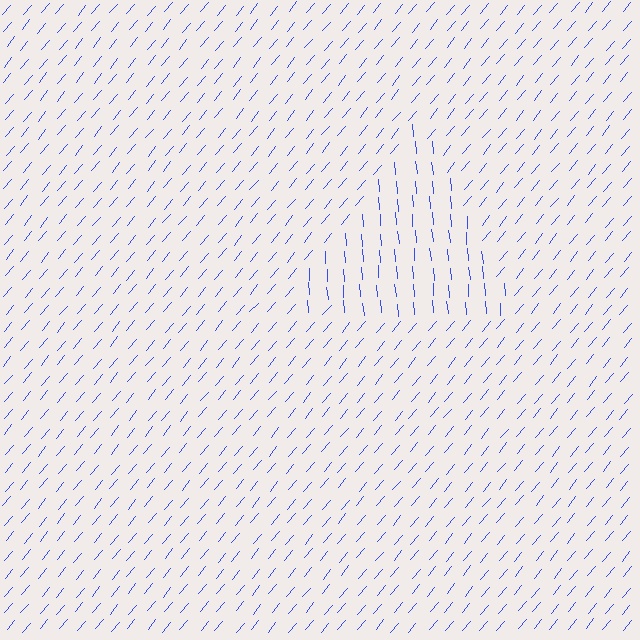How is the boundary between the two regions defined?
The boundary is defined purely by a change in line orientation (approximately 45 degrees difference). All lines are the same color and thickness.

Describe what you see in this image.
The image is filled with small blue line segments. A triangle region in the image has lines oriented differently from the surrounding lines, creating a visible texture boundary.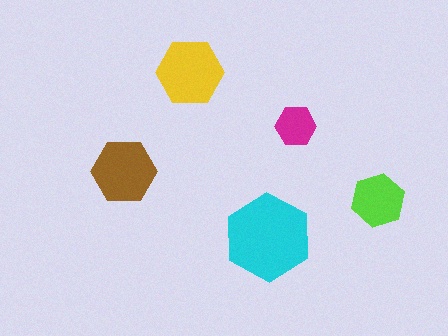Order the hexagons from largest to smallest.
the cyan one, the yellow one, the brown one, the lime one, the magenta one.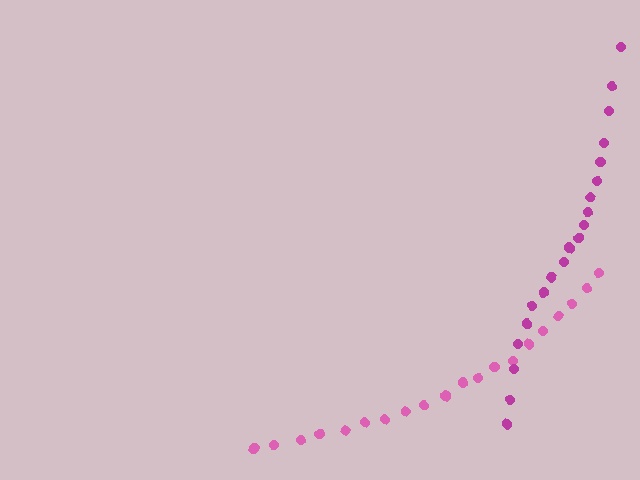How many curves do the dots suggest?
There are 2 distinct paths.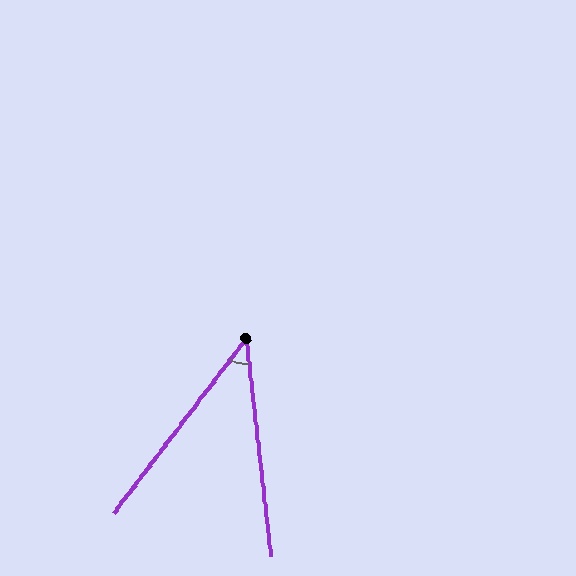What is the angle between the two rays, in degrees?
Approximately 43 degrees.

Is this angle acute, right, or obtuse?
It is acute.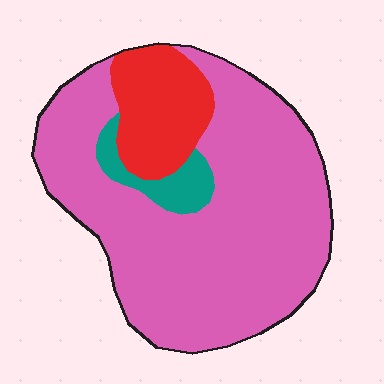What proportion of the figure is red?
Red covers 16% of the figure.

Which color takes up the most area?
Pink, at roughly 75%.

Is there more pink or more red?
Pink.